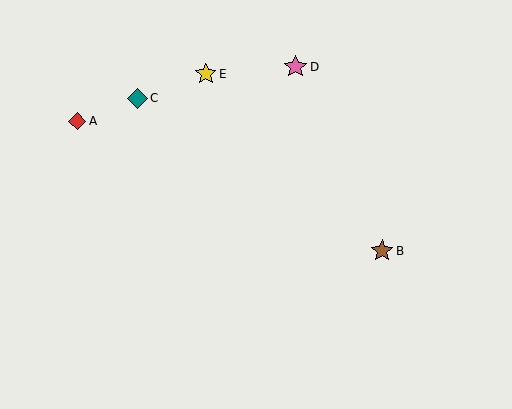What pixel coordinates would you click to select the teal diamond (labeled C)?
Click at (138, 98) to select the teal diamond C.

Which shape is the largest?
The pink star (labeled D) is the largest.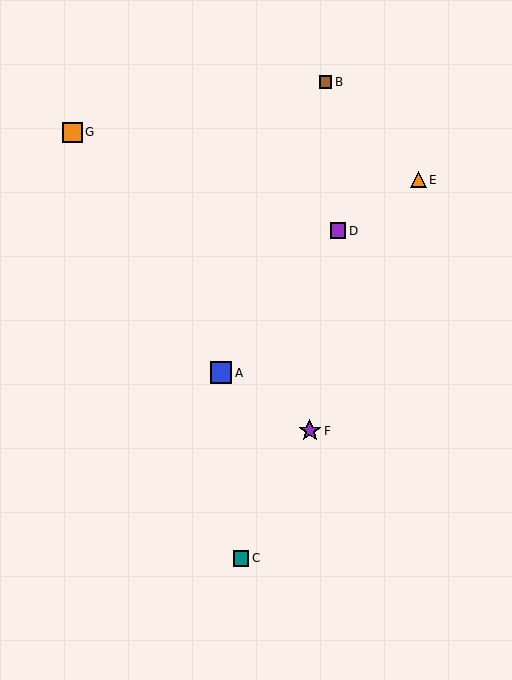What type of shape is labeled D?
Shape D is a purple square.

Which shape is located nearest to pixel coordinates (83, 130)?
The orange square (labeled G) at (72, 132) is nearest to that location.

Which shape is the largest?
The purple star (labeled F) is the largest.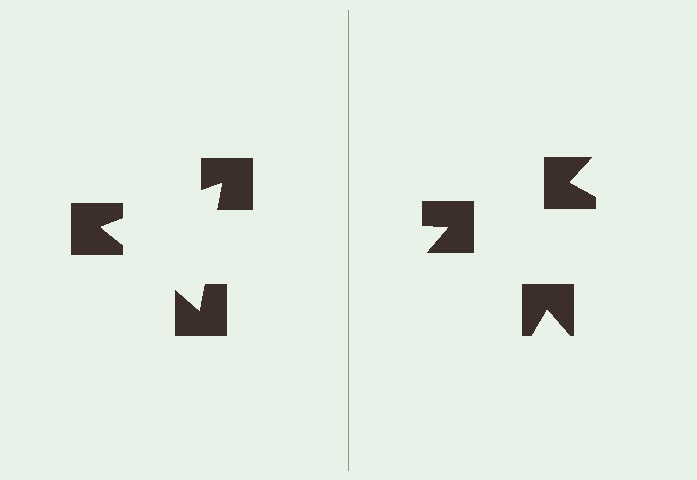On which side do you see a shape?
An illusory triangle appears on the left side. On the right side the wedge cuts are rotated, so no coherent shape forms.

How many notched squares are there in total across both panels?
6 — 3 on each side.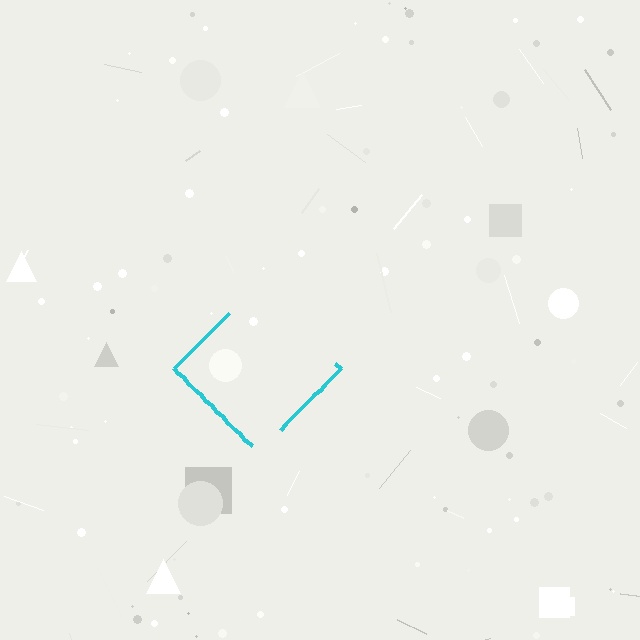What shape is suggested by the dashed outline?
The dashed outline suggests a diamond.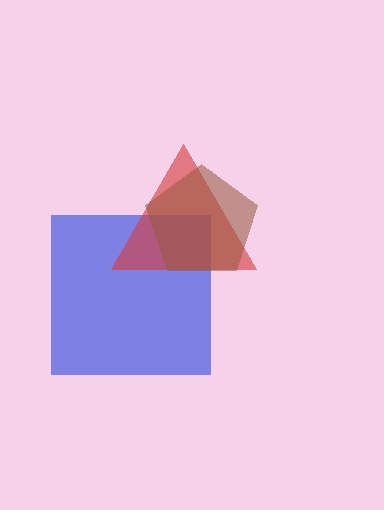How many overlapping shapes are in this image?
There are 3 overlapping shapes in the image.